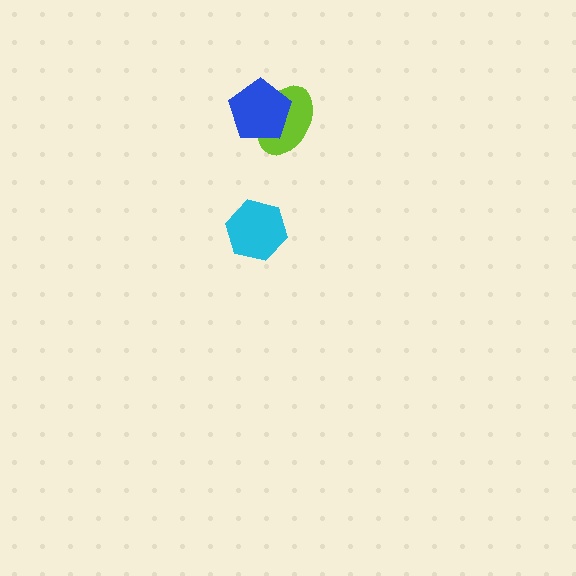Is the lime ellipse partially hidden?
Yes, it is partially covered by another shape.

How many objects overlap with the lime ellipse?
1 object overlaps with the lime ellipse.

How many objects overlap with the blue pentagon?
1 object overlaps with the blue pentagon.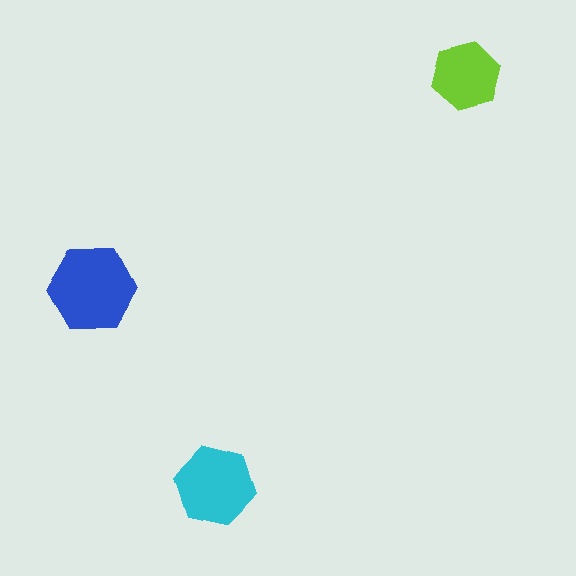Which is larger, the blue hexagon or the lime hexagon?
The blue one.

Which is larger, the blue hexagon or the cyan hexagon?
The blue one.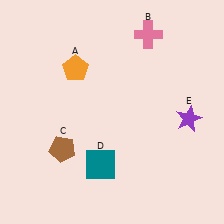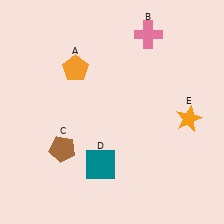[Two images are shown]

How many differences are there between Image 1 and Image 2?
There is 1 difference between the two images.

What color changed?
The star (E) changed from purple in Image 1 to orange in Image 2.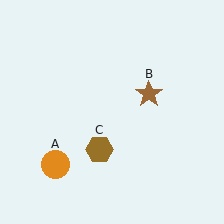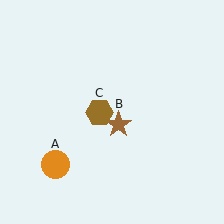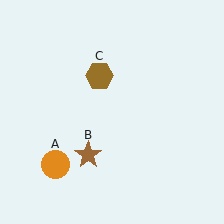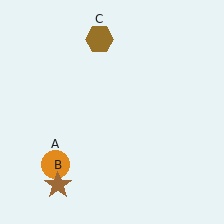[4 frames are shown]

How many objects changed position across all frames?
2 objects changed position: brown star (object B), brown hexagon (object C).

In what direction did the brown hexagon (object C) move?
The brown hexagon (object C) moved up.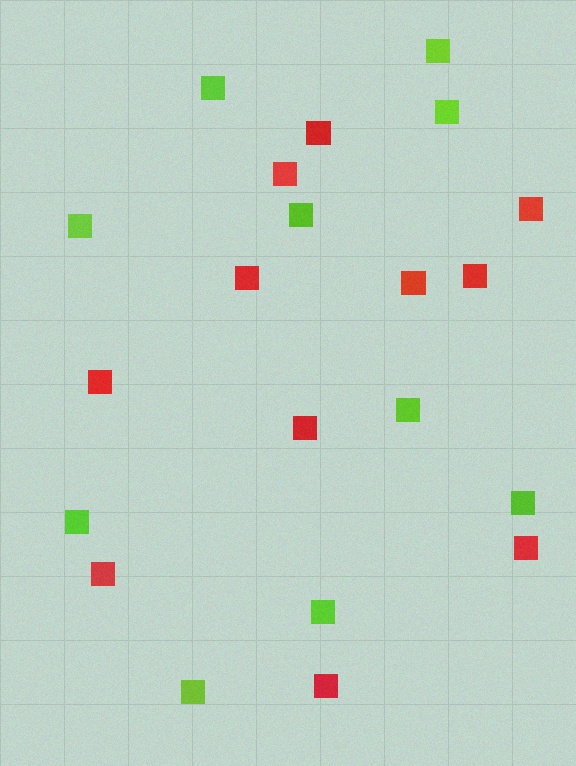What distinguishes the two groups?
There are 2 groups: one group of red squares (11) and one group of lime squares (10).